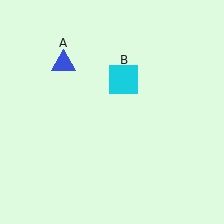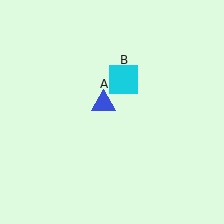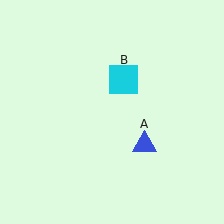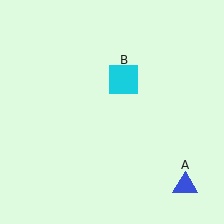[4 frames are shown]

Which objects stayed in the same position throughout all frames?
Cyan square (object B) remained stationary.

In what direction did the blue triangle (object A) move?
The blue triangle (object A) moved down and to the right.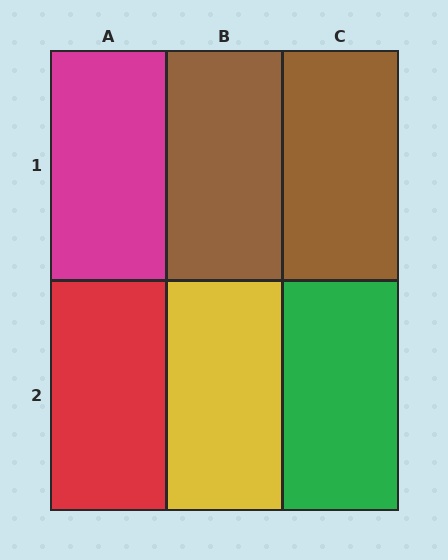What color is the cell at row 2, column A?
Red.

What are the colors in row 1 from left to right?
Magenta, brown, brown.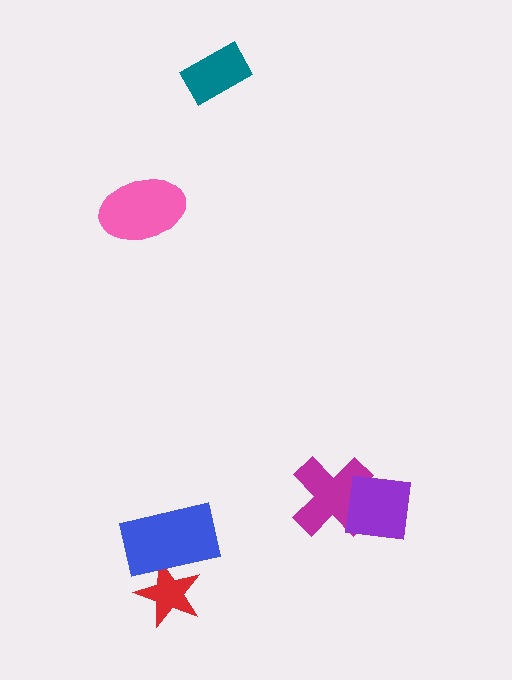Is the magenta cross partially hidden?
Yes, it is partially covered by another shape.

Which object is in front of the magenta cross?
The purple square is in front of the magenta cross.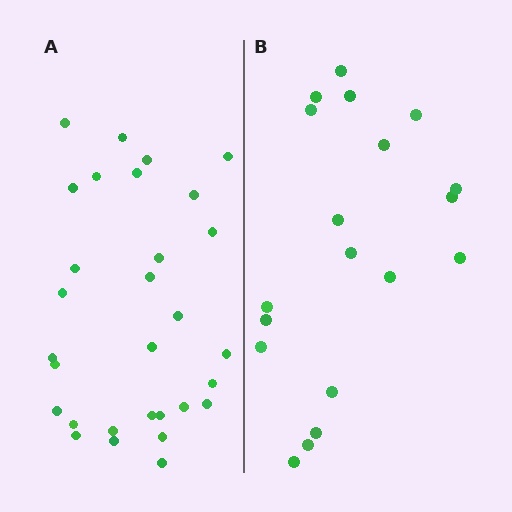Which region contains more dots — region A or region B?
Region A (the left region) has more dots.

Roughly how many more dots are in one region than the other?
Region A has roughly 12 or so more dots than region B.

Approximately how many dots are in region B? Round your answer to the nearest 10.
About 20 dots. (The exact count is 19, which rounds to 20.)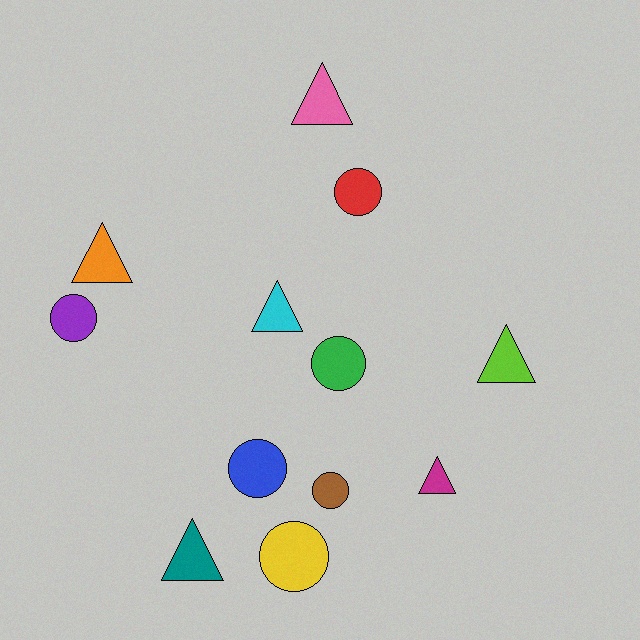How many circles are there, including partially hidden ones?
There are 6 circles.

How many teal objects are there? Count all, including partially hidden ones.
There is 1 teal object.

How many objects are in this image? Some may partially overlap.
There are 12 objects.